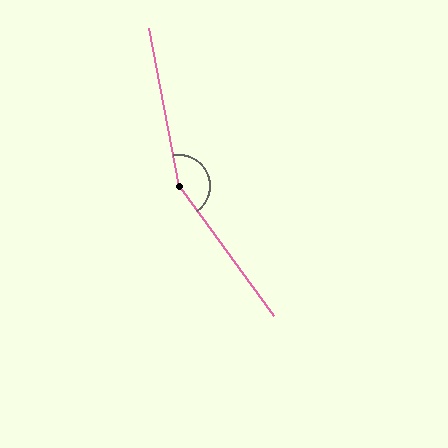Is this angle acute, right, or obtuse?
It is obtuse.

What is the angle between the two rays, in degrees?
Approximately 155 degrees.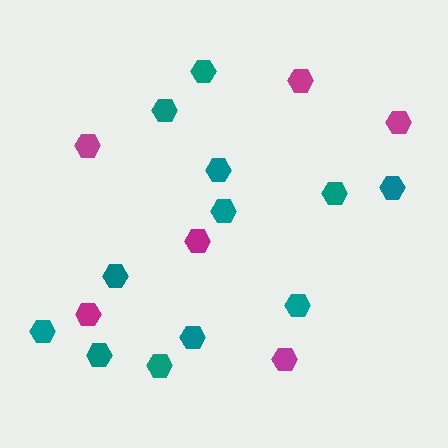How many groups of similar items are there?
There are 2 groups: one group of magenta hexagons (6) and one group of teal hexagons (12).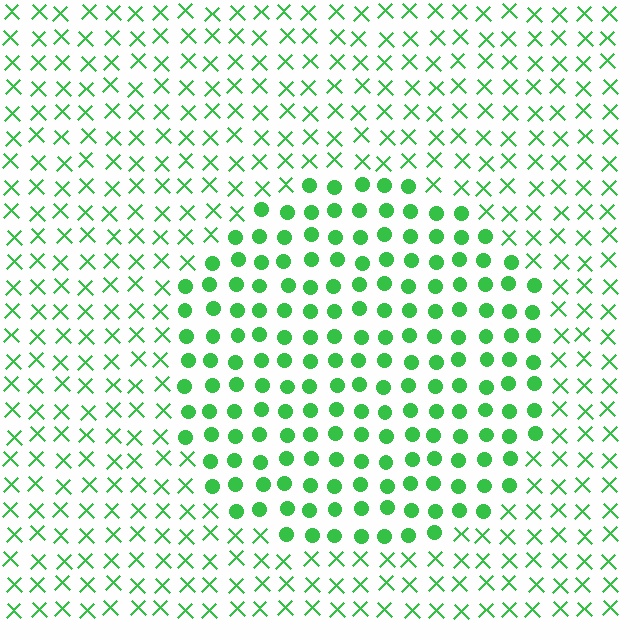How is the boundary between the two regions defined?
The boundary is defined by a change in element shape: circles inside vs. X marks outside. All elements share the same color and spacing.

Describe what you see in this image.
The image is filled with small green elements arranged in a uniform grid. A circle-shaped region contains circles, while the surrounding area contains X marks. The boundary is defined purely by the change in element shape.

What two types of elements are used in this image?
The image uses circles inside the circle region and X marks outside it.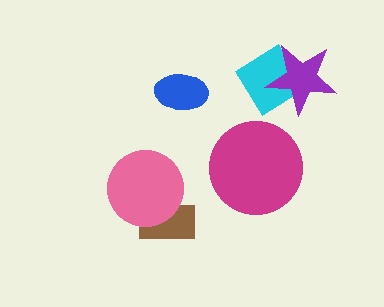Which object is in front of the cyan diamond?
The purple star is in front of the cyan diamond.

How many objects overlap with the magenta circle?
0 objects overlap with the magenta circle.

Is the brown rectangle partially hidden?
Yes, it is partially covered by another shape.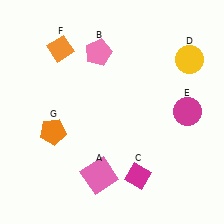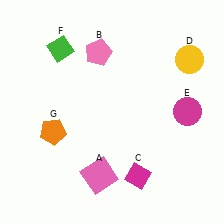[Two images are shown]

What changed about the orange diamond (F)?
In Image 1, F is orange. In Image 2, it changed to green.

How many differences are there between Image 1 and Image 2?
There is 1 difference between the two images.